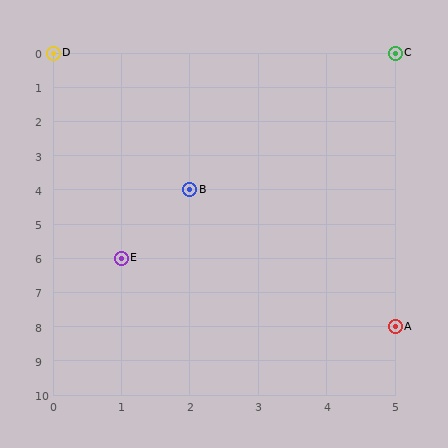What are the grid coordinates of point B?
Point B is at grid coordinates (2, 4).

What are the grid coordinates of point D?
Point D is at grid coordinates (0, 0).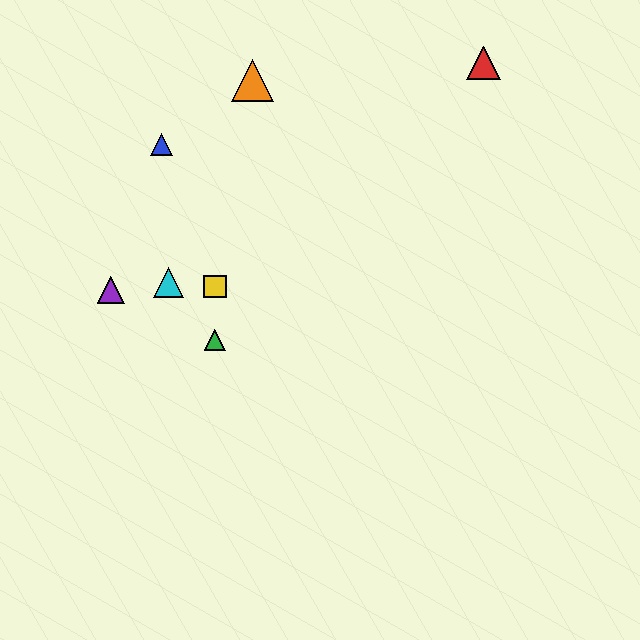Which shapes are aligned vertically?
The green triangle, the yellow square are aligned vertically.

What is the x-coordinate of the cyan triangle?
The cyan triangle is at x≈168.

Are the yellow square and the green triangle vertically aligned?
Yes, both are at x≈215.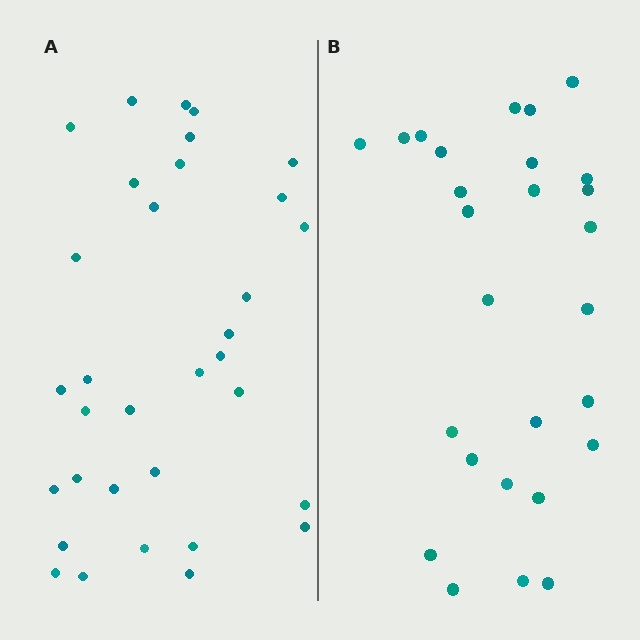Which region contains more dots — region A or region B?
Region A (the left region) has more dots.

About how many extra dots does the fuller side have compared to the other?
Region A has about 6 more dots than region B.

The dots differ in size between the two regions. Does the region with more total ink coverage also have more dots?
No. Region B has more total ink coverage because its dots are larger, but region A actually contains more individual dots. Total area can be misleading — the number of items is what matters here.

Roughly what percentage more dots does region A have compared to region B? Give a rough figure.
About 20% more.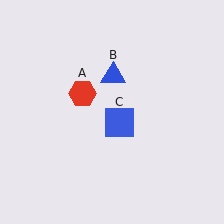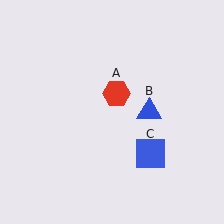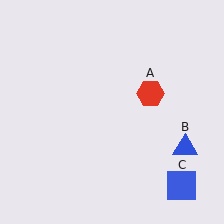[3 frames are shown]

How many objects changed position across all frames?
3 objects changed position: red hexagon (object A), blue triangle (object B), blue square (object C).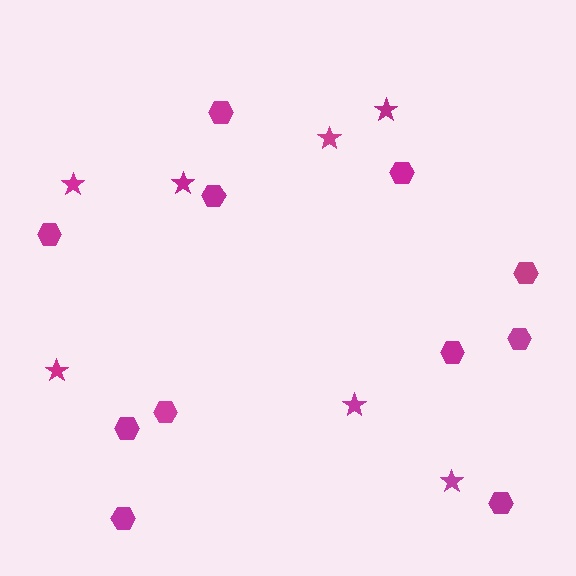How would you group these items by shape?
There are 2 groups: one group of hexagons (11) and one group of stars (7).